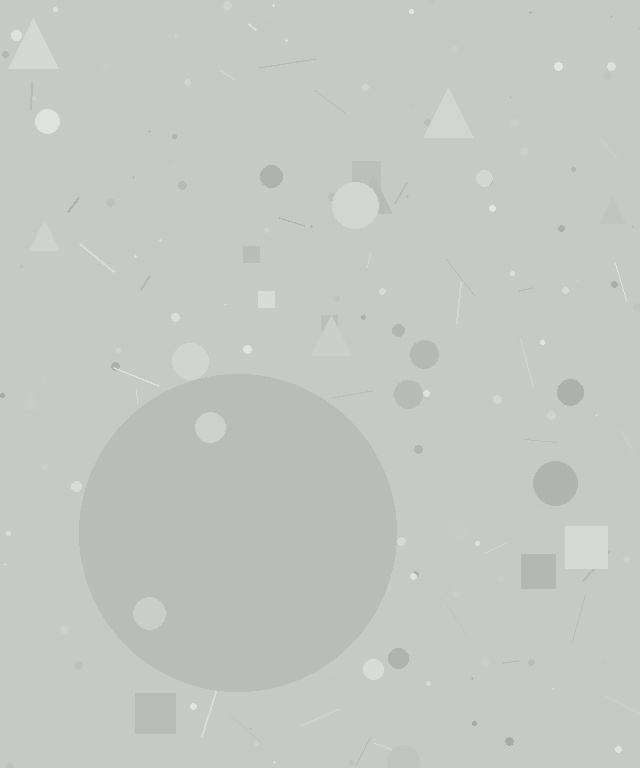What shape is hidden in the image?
A circle is hidden in the image.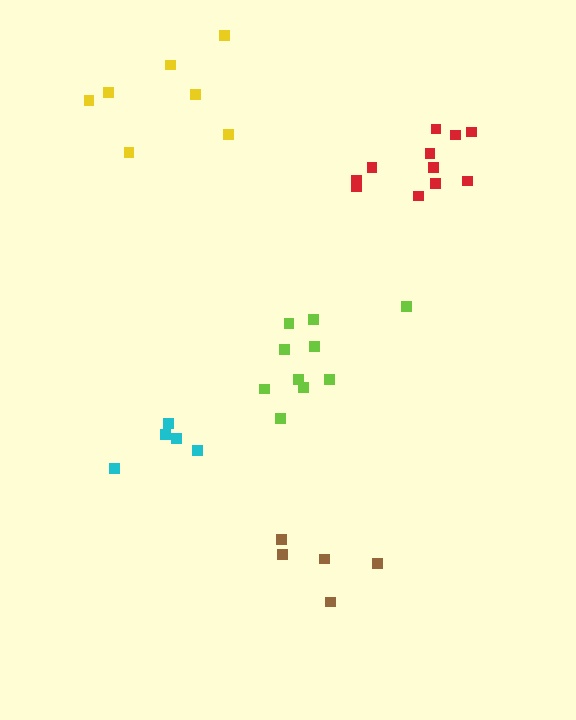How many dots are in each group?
Group 1: 5 dots, Group 2: 7 dots, Group 3: 11 dots, Group 4: 5 dots, Group 5: 10 dots (38 total).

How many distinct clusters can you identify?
There are 5 distinct clusters.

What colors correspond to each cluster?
The clusters are colored: cyan, yellow, red, brown, lime.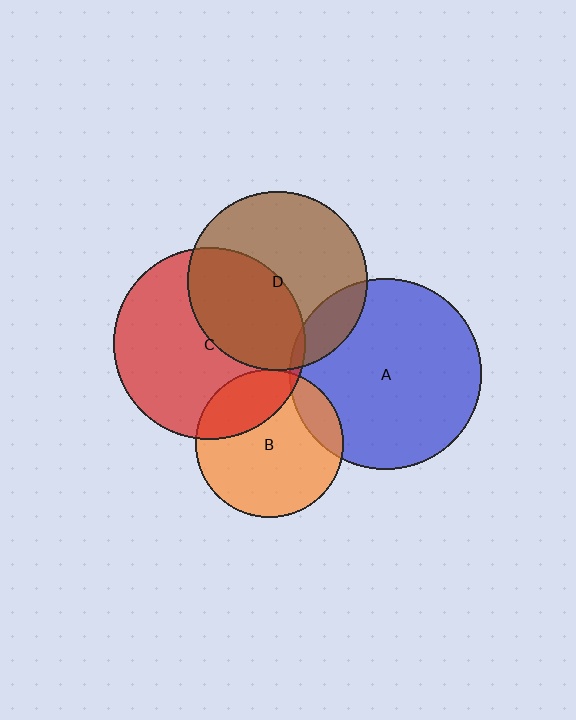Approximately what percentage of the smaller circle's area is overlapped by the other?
Approximately 15%.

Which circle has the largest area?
Circle C (red).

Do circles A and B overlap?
Yes.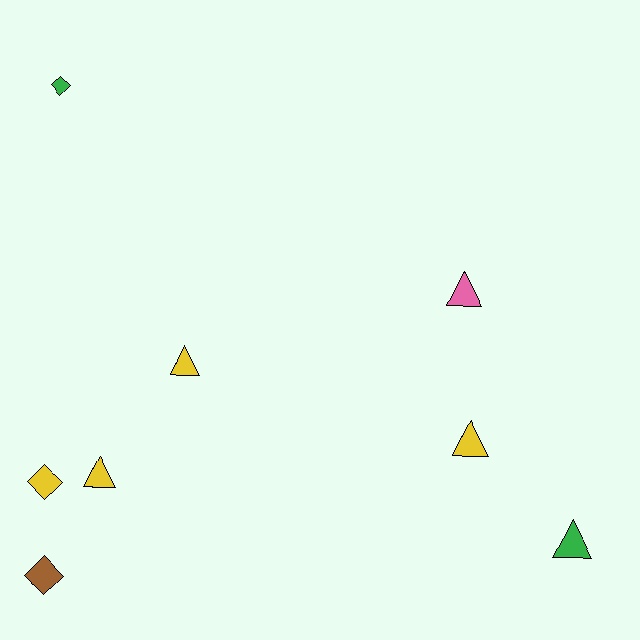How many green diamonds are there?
There is 1 green diamond.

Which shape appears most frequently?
Triangle, with 5 objects.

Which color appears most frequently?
Yellow, with 4 objects.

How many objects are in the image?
There are 8 objects.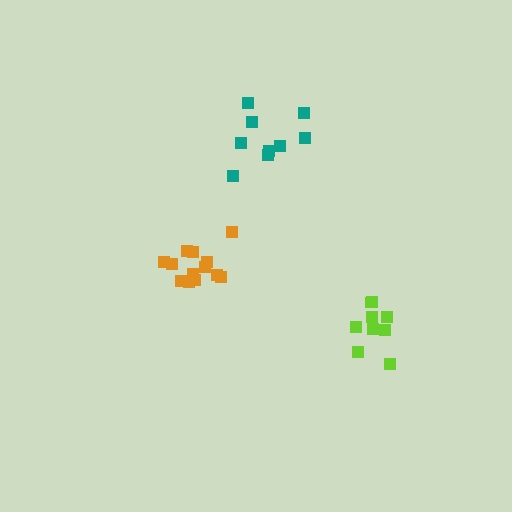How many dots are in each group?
Group 1: 9 dots, Group 2: 13 dots, Group 3: 9 dots (31 total).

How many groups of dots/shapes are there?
There are 3 groups.